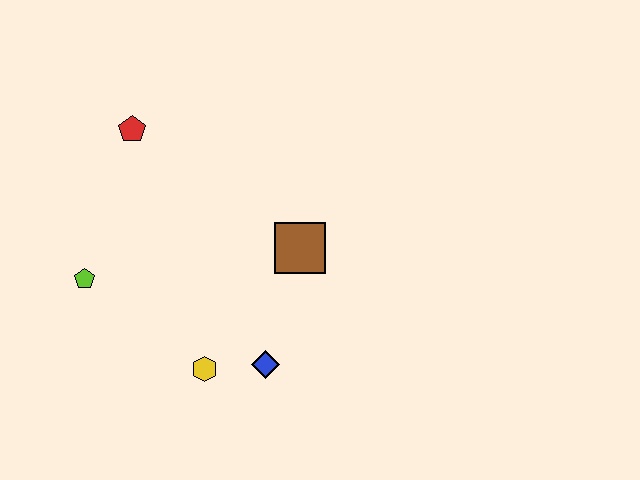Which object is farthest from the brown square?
The lime pentagon is farthest from the brown square.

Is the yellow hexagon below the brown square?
Yes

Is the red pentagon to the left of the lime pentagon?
No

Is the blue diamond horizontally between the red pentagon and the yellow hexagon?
No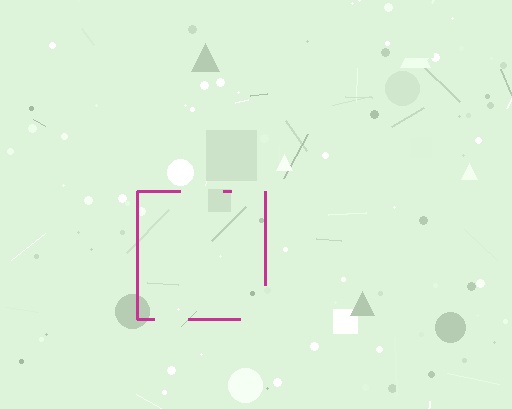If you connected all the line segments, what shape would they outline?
They would outline a square.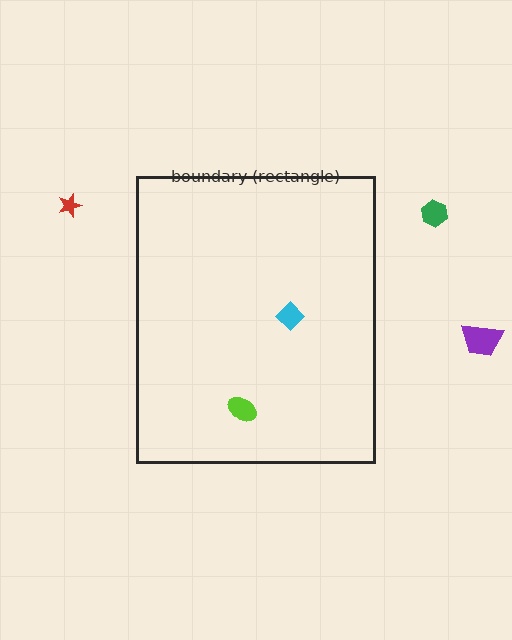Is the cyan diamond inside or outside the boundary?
Inside.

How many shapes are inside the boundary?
2 inside, 3 outside.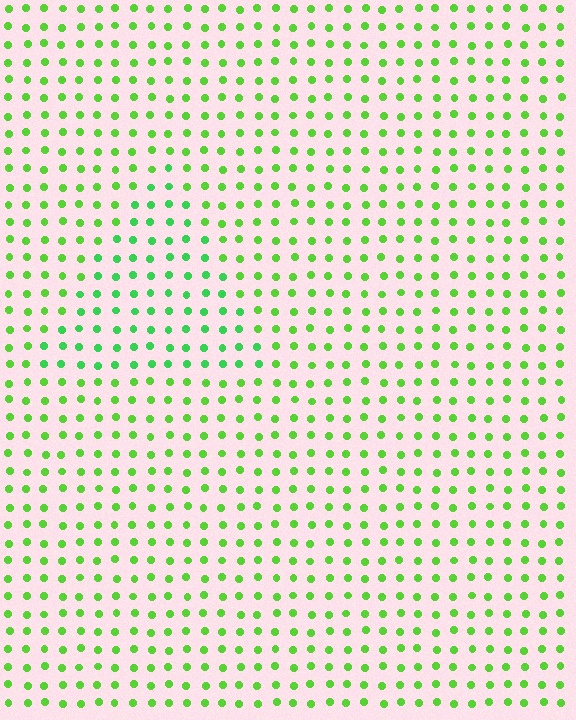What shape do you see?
I see a triangle.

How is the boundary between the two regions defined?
The boundary is defined purely by a slight shift in hue (about 25 degrees). Spacing, size, and orientation are identical on both sides.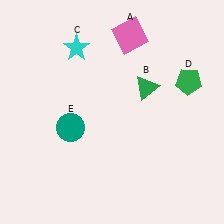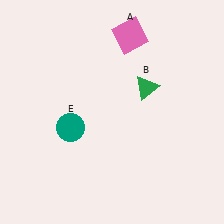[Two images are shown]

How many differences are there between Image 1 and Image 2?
There are 2 differences between the two images.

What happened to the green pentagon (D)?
The green pentagon (D) was removed in Image 2. It was in the top-right area of Image 1.